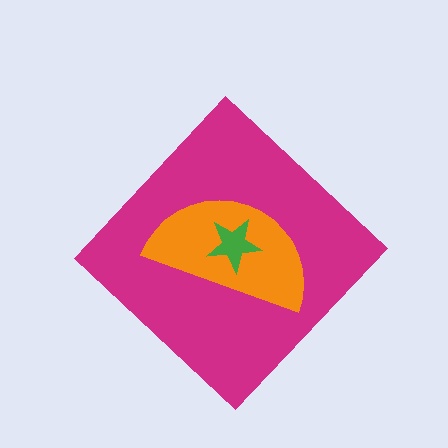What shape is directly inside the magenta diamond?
The orange semicircle.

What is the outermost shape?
The magenta diamond.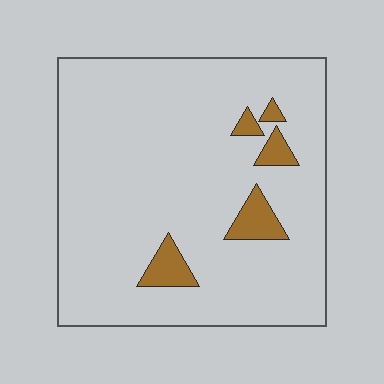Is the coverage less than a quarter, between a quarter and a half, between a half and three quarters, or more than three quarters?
Less than a quarter.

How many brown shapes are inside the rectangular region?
5.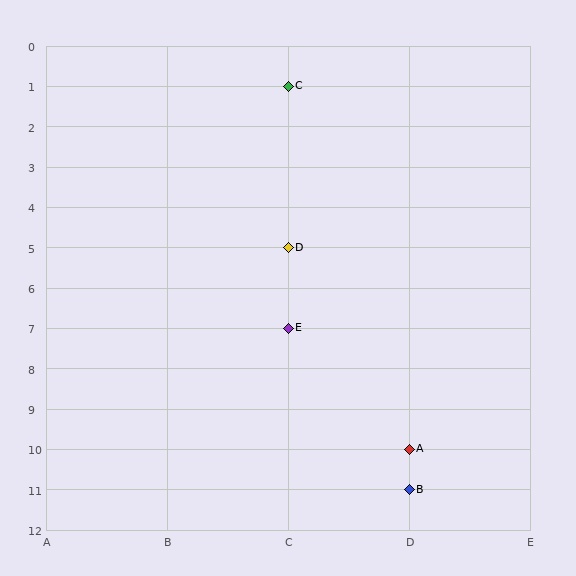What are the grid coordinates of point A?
Point A is at grid coordinates (D, 10).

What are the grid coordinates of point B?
Point B is at grid coordinates (D, 11).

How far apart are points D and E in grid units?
Points D and E are 2 rows apart.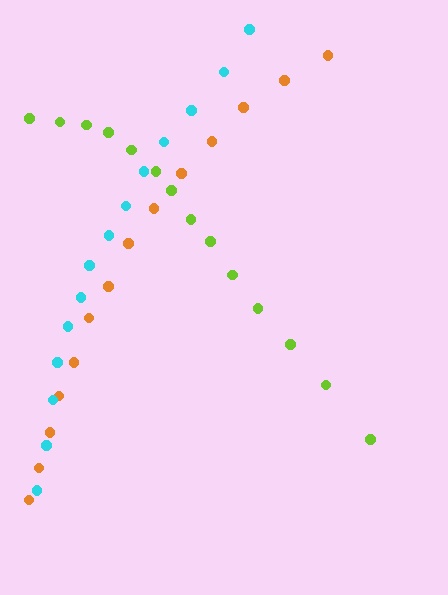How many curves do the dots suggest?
There are 3 distinct paths.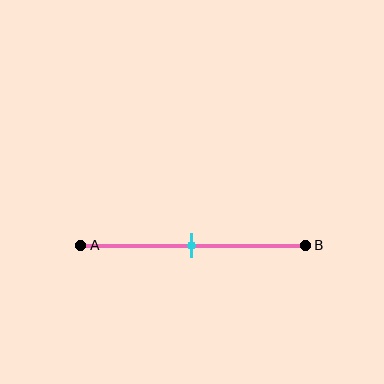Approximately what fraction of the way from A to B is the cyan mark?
The cyan mark is approximately 50% of the way from A to B.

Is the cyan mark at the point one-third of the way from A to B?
No, the mark is at about 50% from A, not at the 33% one-third point.